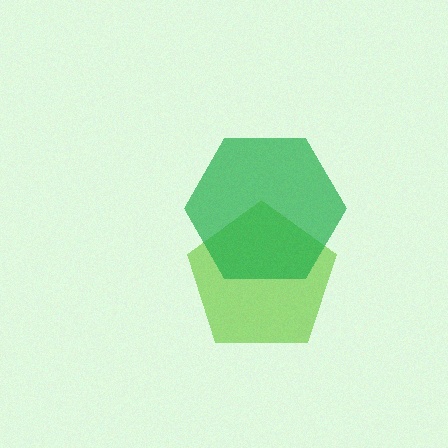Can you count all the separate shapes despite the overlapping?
Yes, there are 2 separate shapes.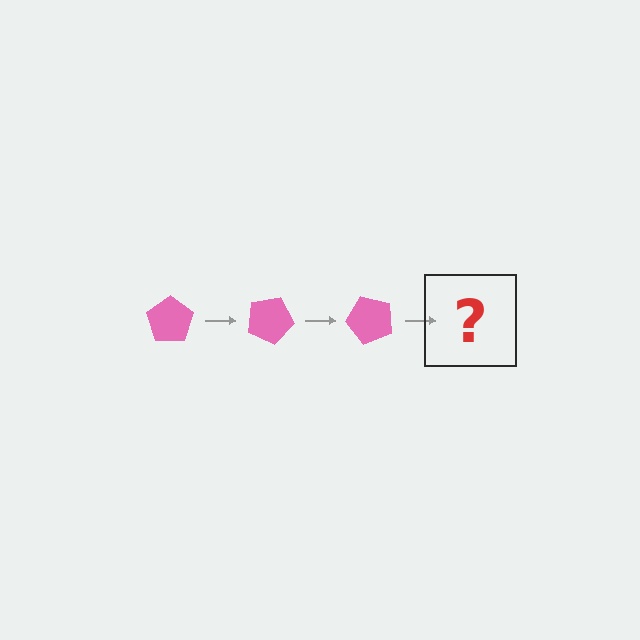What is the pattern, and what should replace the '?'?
The pattern is that the pentagon rotates 25 degrees each step. The '?' should be a pink pentagon rotated 75 degrees.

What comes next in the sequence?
The next element should be a pink pentagon rotated 75 degrees.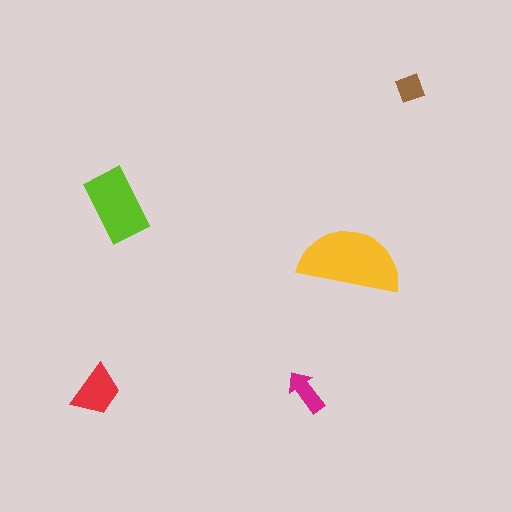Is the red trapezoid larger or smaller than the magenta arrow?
Larger.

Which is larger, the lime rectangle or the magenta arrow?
The lime rectangle.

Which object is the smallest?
The brown diamond.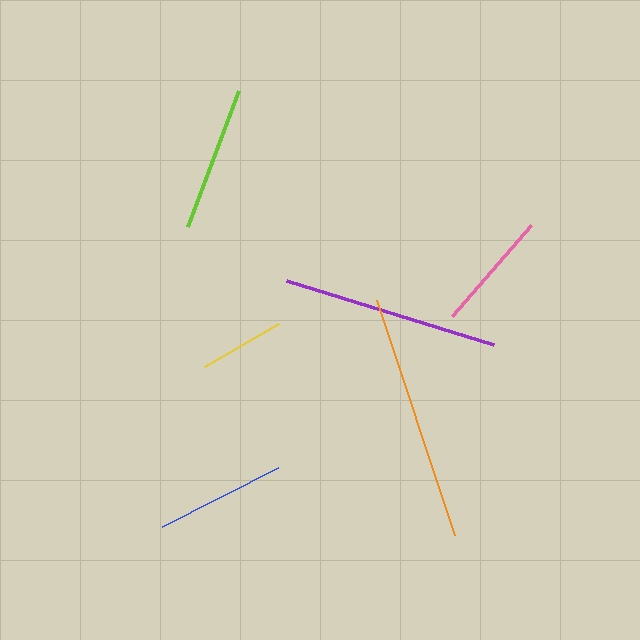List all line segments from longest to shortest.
From longest to shortest: orange, purple, lime, blue, pink, yellow.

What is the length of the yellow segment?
The yellow segment is approximately 86 pixels long.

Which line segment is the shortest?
The yellow line is the shortest at approximately 86 pixels.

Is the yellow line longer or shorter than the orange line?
The orange line is longer than the yellow line.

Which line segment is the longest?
The orange line is the longest at approximately 247 pixels.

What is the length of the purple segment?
The purple segment is approximately 217 pixels long.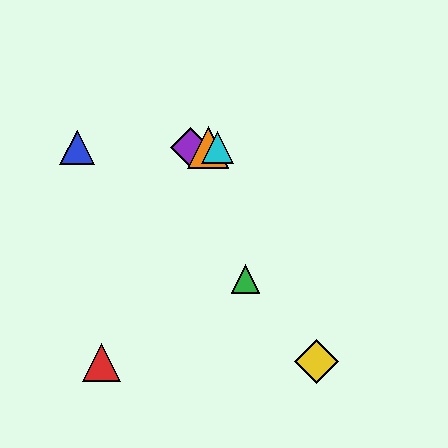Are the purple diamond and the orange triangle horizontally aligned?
Yes, both are at y≈148.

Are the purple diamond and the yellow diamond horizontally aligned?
No, the purple diamond is at y≈148 and the yellow diamond is at y≈362.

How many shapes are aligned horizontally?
4 shapes (the blue triangle, the purple diamond, the orange triangle, the cyan triangle) are aligned horizontally.